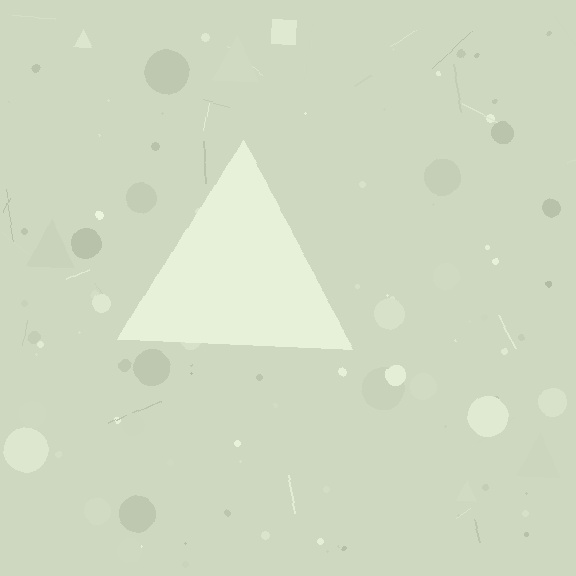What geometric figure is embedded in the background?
A triangle is embedded in the background.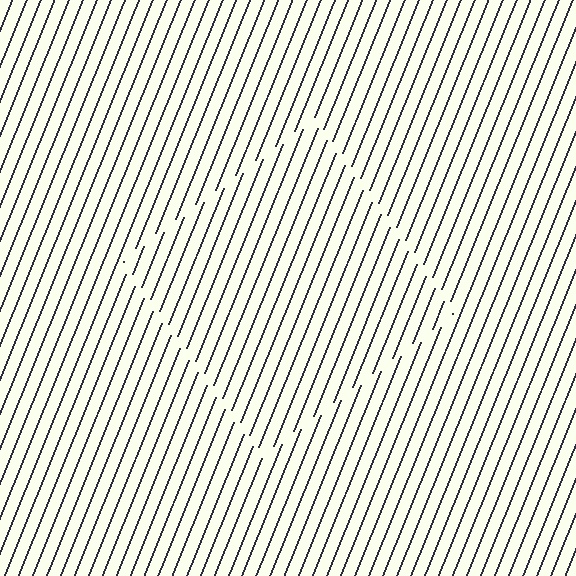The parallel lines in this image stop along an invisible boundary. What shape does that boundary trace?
An illusory square. The interior of the shape contains the same grating, shifted by half a period — the contour is defined by the phase discontinuity where line-ends from the inner and outer gratings abut.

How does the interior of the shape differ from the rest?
The interior of the shape contains the same grating, shifted by half a period — the contour is defined by the phase discontinuity where line-ends from the inner and outer gratings abut.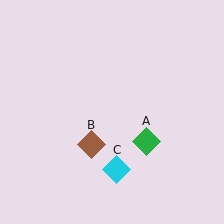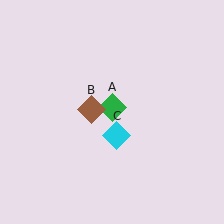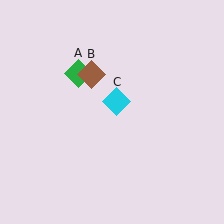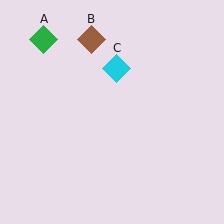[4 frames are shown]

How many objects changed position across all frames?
3 objects changed position: green diamond (object A), brown diamond (object B), cyan diamond (object C).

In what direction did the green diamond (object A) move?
The green diamond (object A) moved up and to the left.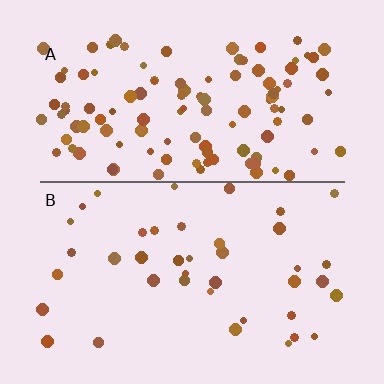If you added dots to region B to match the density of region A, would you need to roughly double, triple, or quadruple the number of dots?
Approximately triple.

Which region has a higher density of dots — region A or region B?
A (the top).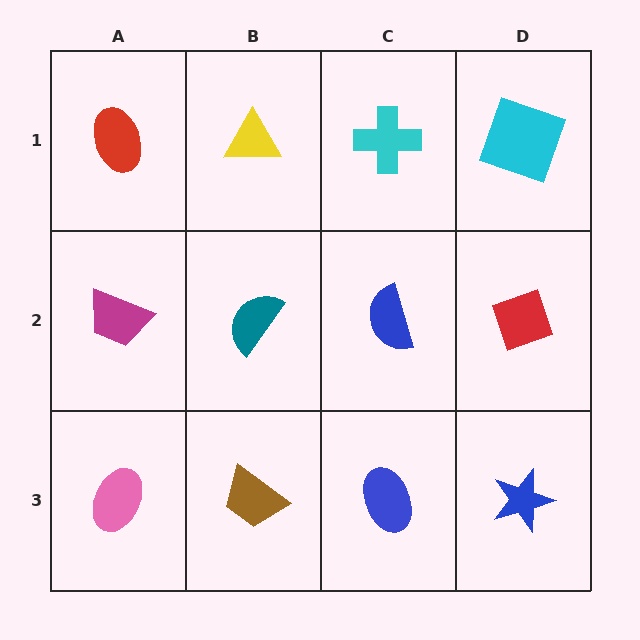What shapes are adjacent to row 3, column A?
A magenta trapezoid (row 2, column A), a brown trapezoid (row 3, column B).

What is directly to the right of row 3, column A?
A brown trapezoid.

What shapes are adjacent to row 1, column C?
A blue semicircle (row 2, column C), a yellow triangle (row 1, column B), a cyan square (row 1, column D).